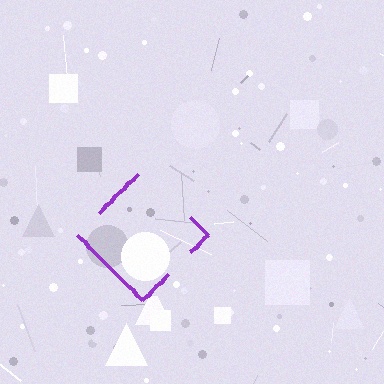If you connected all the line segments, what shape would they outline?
They would outline a diamond.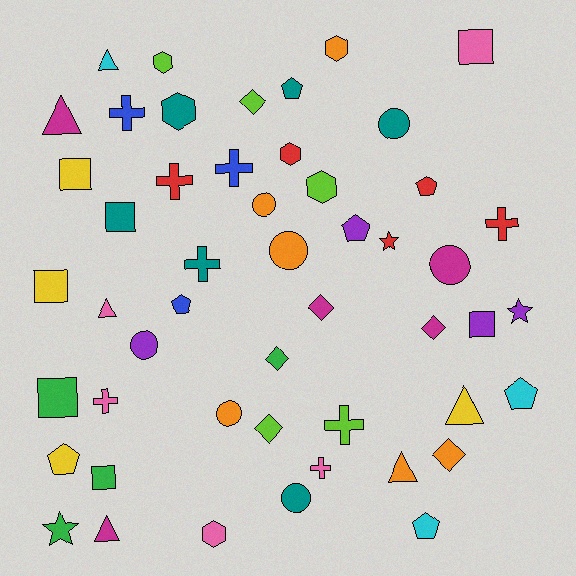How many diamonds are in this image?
There are 6 diamonds.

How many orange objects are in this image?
There are 6 orange objects.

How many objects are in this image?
There are 50 objects.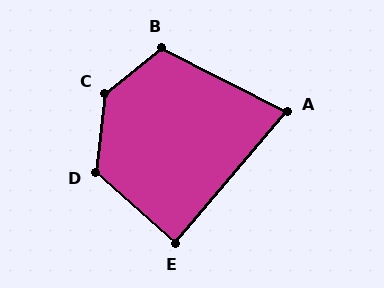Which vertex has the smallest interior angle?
A, at approximately 77 degrees.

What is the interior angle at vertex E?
Approximately 89 degrees (approximately right).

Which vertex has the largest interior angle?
C, at approximately 135 degrees.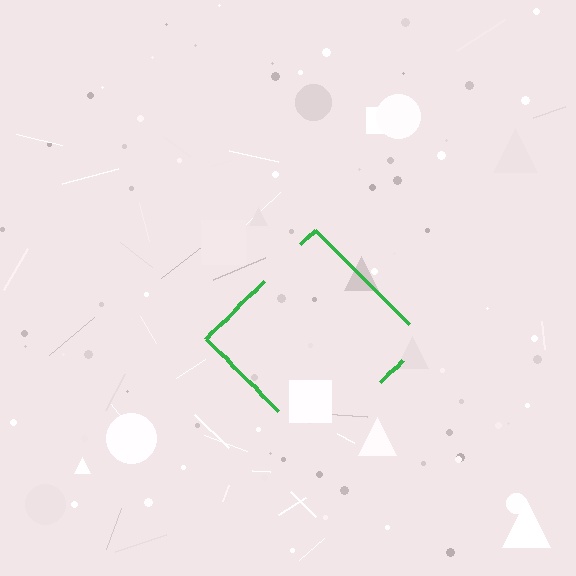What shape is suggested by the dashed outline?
The dashed outline suggests a diamond.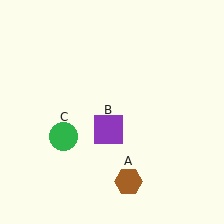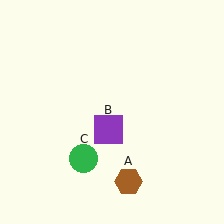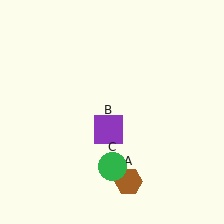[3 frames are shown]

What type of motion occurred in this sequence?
The green circle (object C) rotated counterclockwise around the center of the scene.